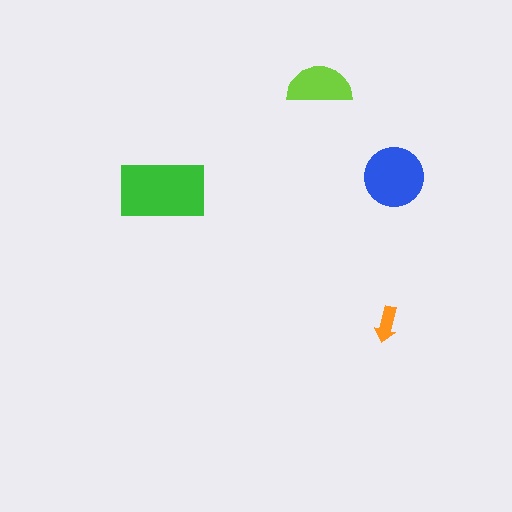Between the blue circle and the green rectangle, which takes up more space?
The green rectangle.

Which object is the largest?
The green rectangle.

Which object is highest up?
The lime semicircle is topmost.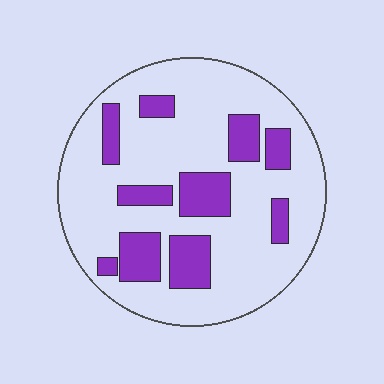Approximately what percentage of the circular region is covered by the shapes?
Approximately 25%.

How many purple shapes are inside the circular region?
10.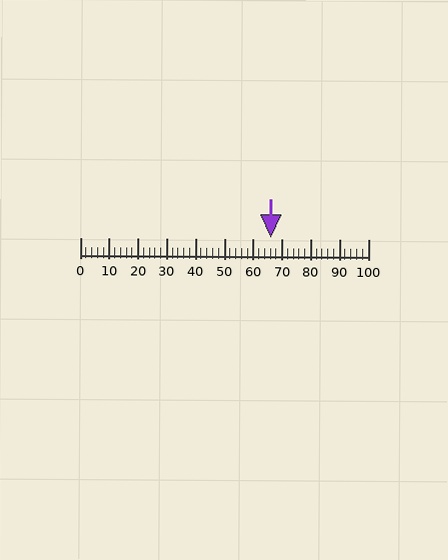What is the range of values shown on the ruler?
The ruler shows values from 0 to 100.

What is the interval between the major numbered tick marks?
The major tick marks are spaced 10 units apart.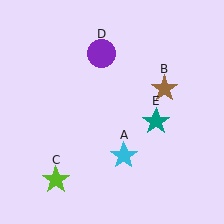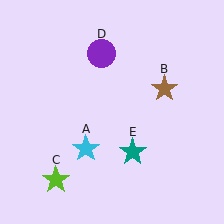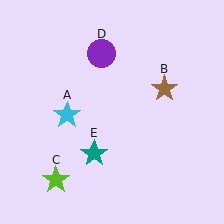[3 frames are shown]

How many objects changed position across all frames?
2 objects changed position: cyan star (object A), teal star (object E).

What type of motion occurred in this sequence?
The cyan star (object A), teal star (object E) rotated clockwise around the center of the scene.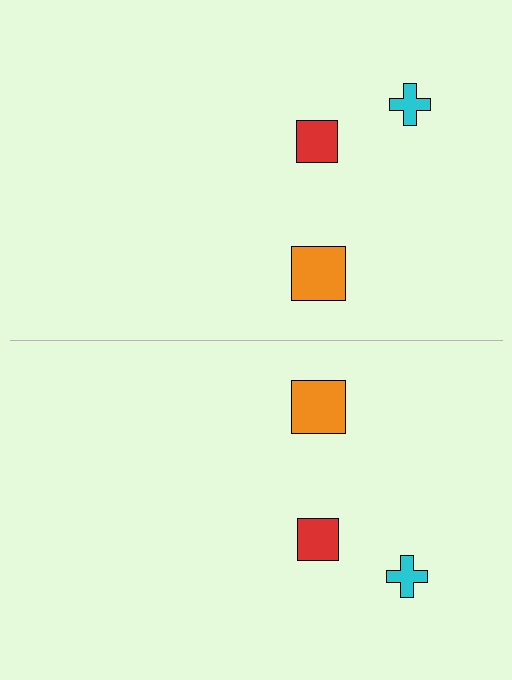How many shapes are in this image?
There are 6 shapes in this image.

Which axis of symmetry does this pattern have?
The pattern has a horizontal axis of symmetry running through the center of the image.